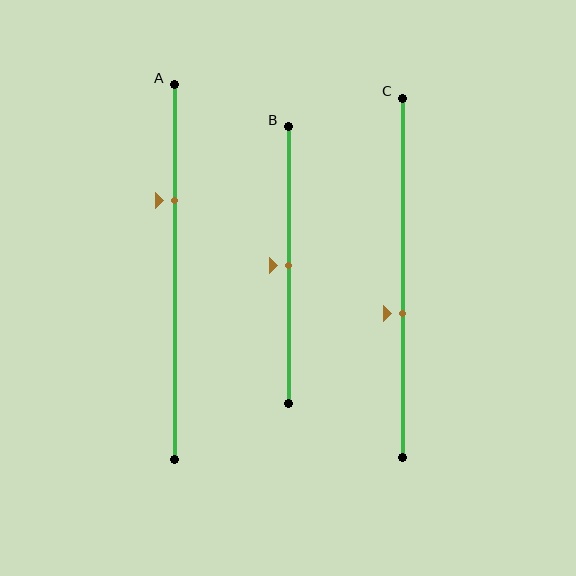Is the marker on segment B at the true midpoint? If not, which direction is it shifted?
Yes, the marker on segment B is at the true midpoint.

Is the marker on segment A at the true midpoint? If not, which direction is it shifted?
No, the marker on segment A is shifted upward by about 19% of the segment length.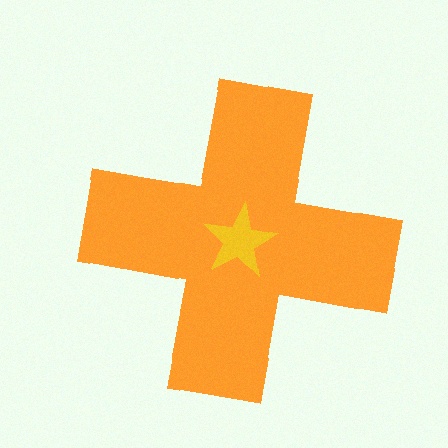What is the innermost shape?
The yellow star.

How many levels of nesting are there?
2.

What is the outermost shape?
The orange cross.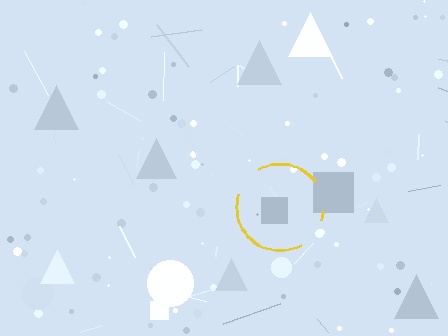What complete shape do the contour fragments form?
The contour fragments form a circle.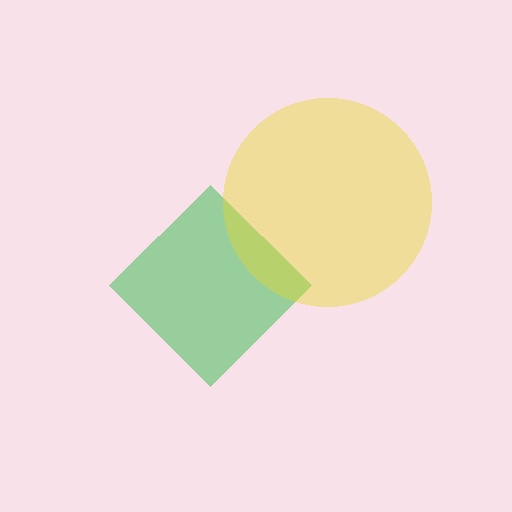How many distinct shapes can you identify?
There are 2 distinct shapes: a green diamond, a yellow circle.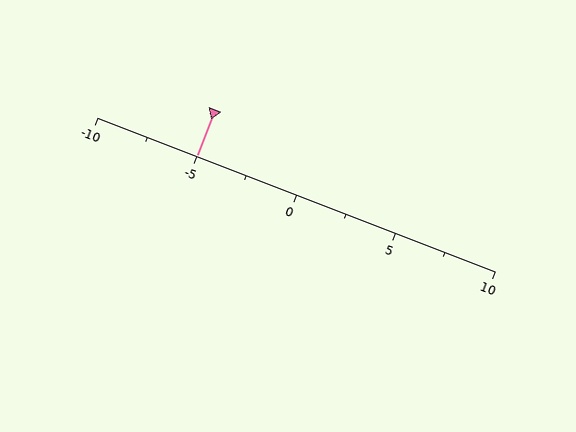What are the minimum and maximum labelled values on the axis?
The axis runs from -10 to 10.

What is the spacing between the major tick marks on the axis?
The major ticks are spaced 5 apart.